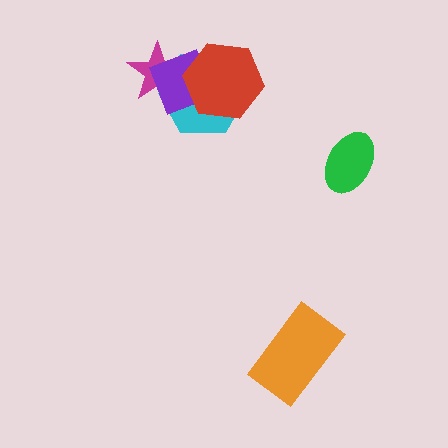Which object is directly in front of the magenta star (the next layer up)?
The cyan hexagon is directly in front of the magenta star.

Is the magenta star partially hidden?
Yes, it is partially covered by another shape.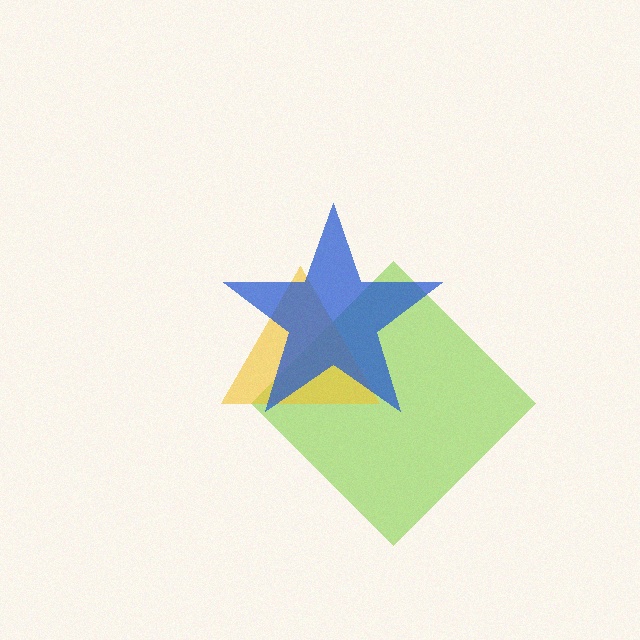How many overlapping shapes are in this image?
There are 3 overlapping shapes in the image.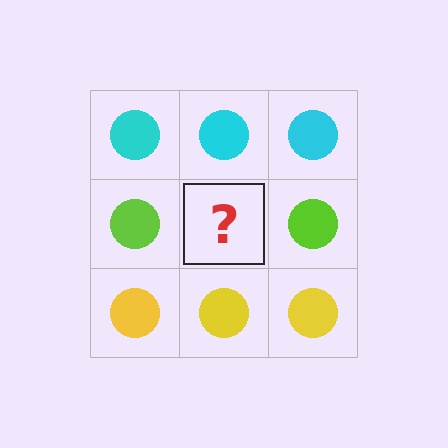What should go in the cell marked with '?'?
The missing cell should contain a lime circle.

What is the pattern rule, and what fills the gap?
The rule is that each row has a consistent color. The gap should be filled with a lime circle.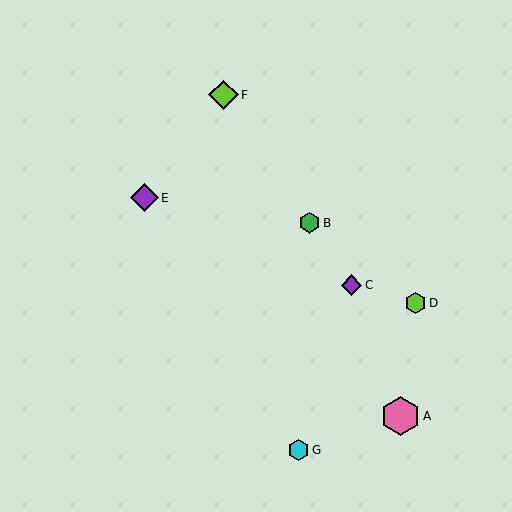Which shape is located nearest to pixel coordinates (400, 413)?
The pink hexagon (labeled A) at (401, 416) is nearest to that location.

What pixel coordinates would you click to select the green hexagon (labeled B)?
Click at (309, 223) to select the green hexagon B.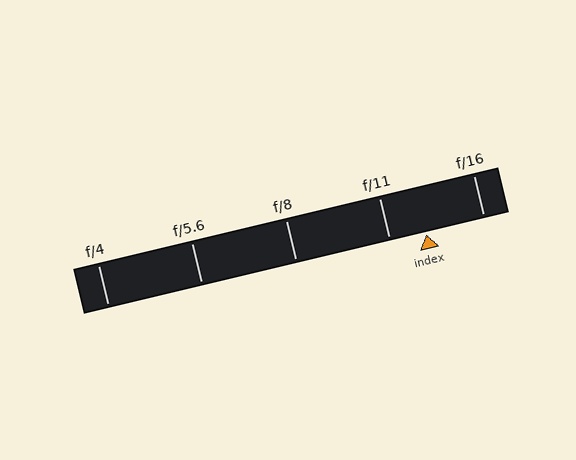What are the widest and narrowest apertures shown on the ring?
The widest aperture shown is f/4 and the narrowest is f/16.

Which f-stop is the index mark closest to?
The index mark is closest to f/11.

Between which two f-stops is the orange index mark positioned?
The index mark is between f/11 and f/16.